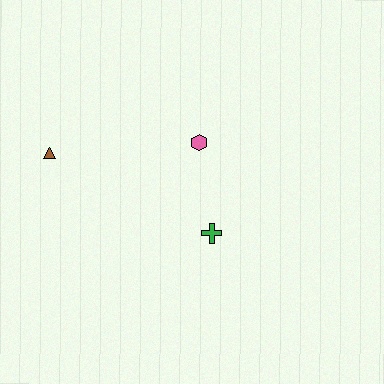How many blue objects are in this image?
There are no blue objects.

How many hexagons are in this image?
There is 1 hexagon.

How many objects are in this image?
There are 3 objects.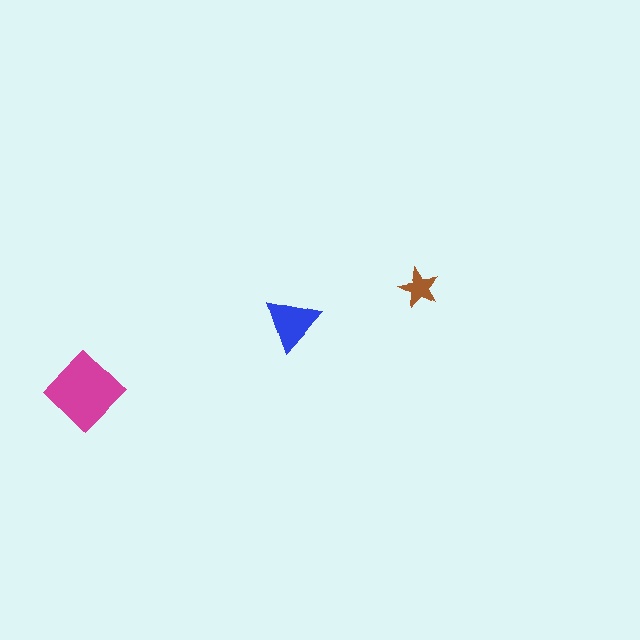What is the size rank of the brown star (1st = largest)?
3rd.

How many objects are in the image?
There are 3 objects in the image.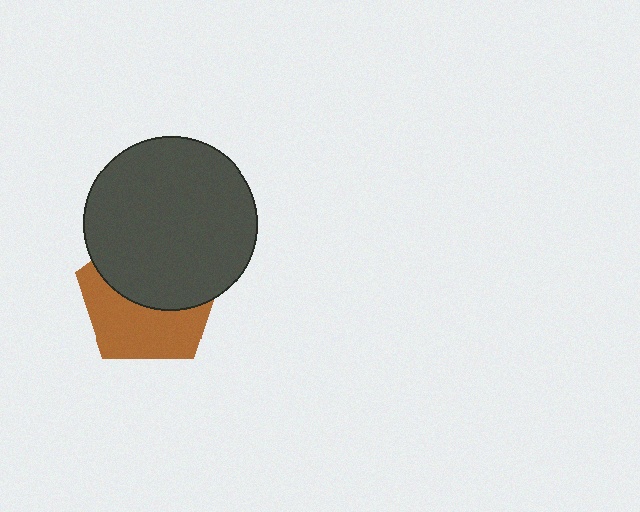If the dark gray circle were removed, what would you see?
You would see the complete brown pentagon.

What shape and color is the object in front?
The object in front is a dark gray circle.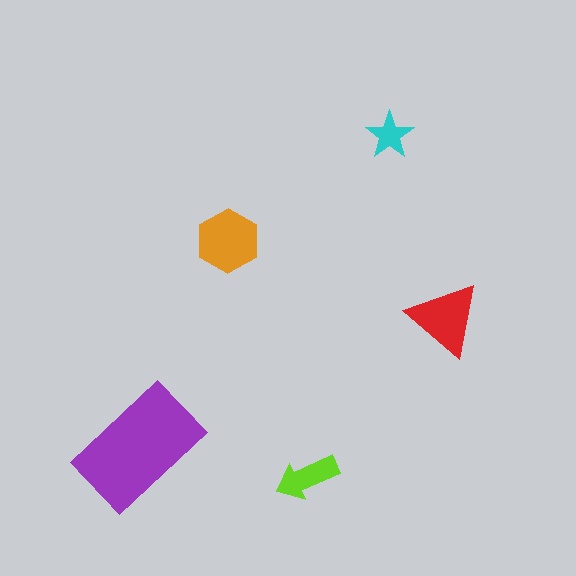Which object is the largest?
The purple rectangle.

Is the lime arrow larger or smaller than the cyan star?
Larger.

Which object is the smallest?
The cyan star.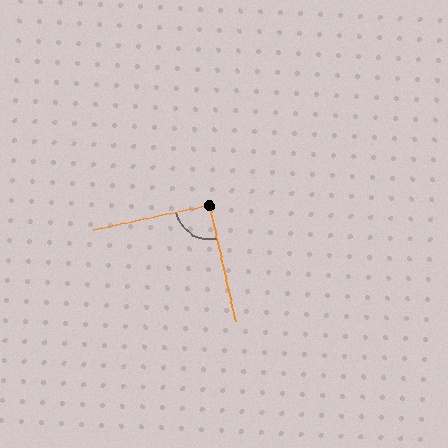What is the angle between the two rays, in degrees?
Approximately 90 degrees.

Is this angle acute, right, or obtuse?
It is approximately a right angle.